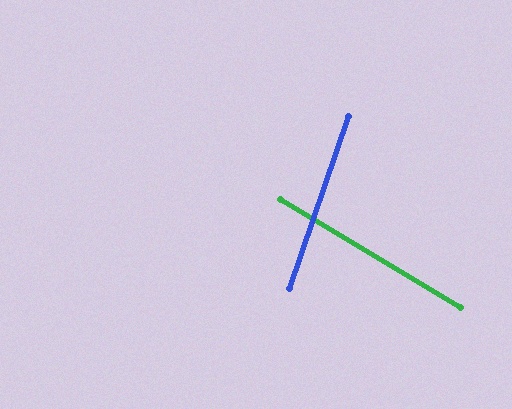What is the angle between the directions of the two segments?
Approximately 78 degrees.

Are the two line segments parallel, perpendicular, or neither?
Neither parallel nor perpendicular — they differ by about 78°.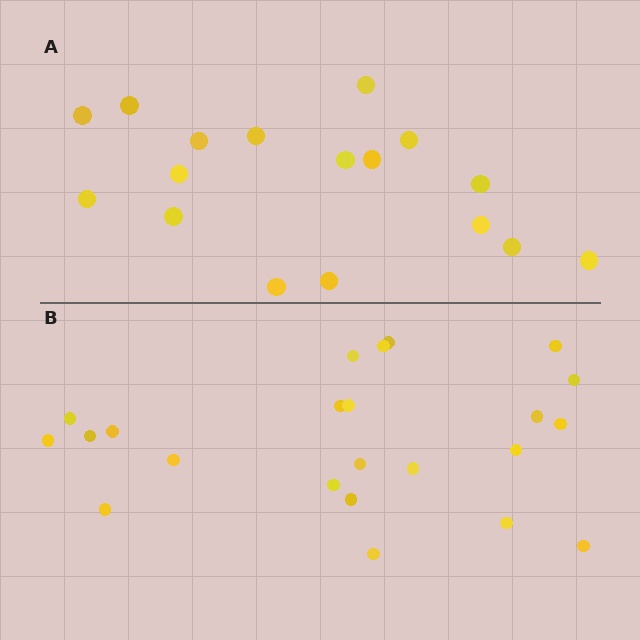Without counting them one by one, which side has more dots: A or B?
Region B (the bottom region) has more dots.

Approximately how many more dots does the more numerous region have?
Region B has about 6 more dots than region A.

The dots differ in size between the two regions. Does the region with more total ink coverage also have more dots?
No. Region A has more total ink coverage because its dots are larger, but region B actually contains more individual dots. Total area can be misleading — the number of items is what matters here.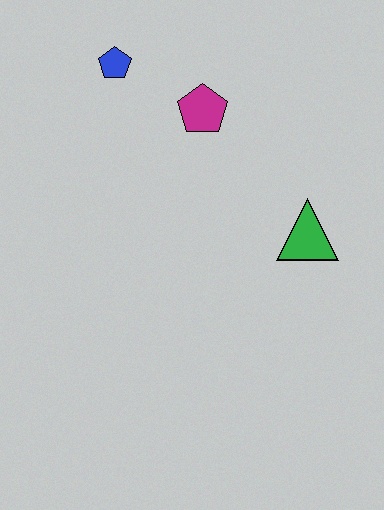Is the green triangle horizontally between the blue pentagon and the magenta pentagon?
No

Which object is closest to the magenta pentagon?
The blue pentagon is closest to the magenta pentagon.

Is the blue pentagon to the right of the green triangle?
No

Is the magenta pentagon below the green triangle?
No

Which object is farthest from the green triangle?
The blue pentagon is farthest from the green triangle.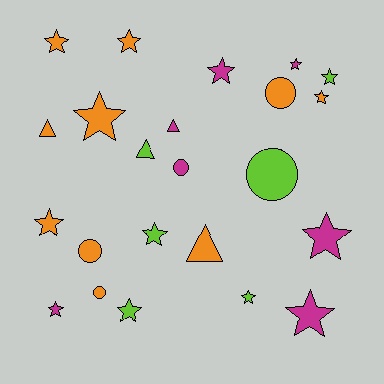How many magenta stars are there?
There are 5 magenta stars.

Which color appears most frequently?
Orange, with 10 objects.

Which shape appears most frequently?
Star, with 14 objects.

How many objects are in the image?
There are 23 objects.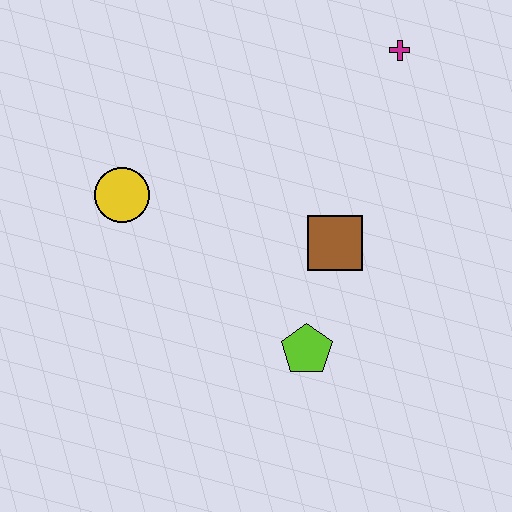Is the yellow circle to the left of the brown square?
Yes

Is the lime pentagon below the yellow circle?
Yes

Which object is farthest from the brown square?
The yellow circle is farthest from the brown square.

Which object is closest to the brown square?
The lime pentagon is closest to the brown square.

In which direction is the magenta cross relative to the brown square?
The magenta cross is above the brown square.